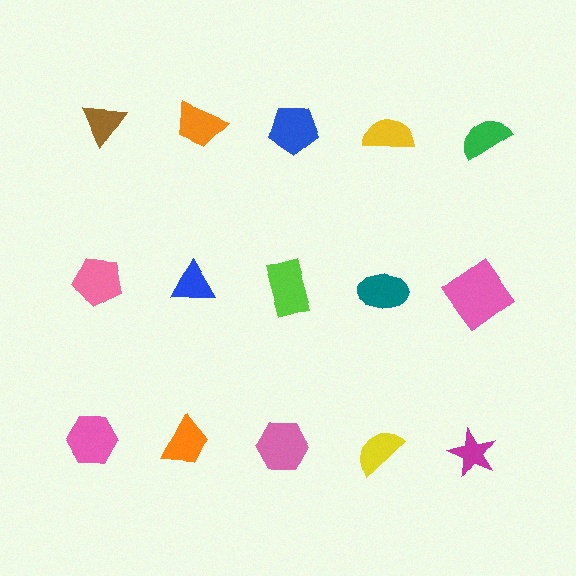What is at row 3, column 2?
An orange trapezoid.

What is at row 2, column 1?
A pink pentagon.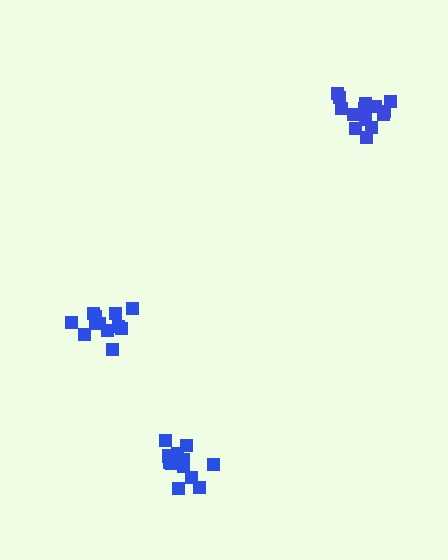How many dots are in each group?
Group 1: 12 dots, Group 2: 15 dots, Group 3: 12 dots (39 total).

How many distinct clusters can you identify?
There are 3 distinct clusters.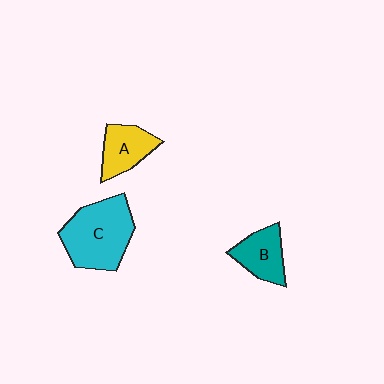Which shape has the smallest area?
Shape B (teal).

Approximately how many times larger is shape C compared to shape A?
Approximately 1.9 times.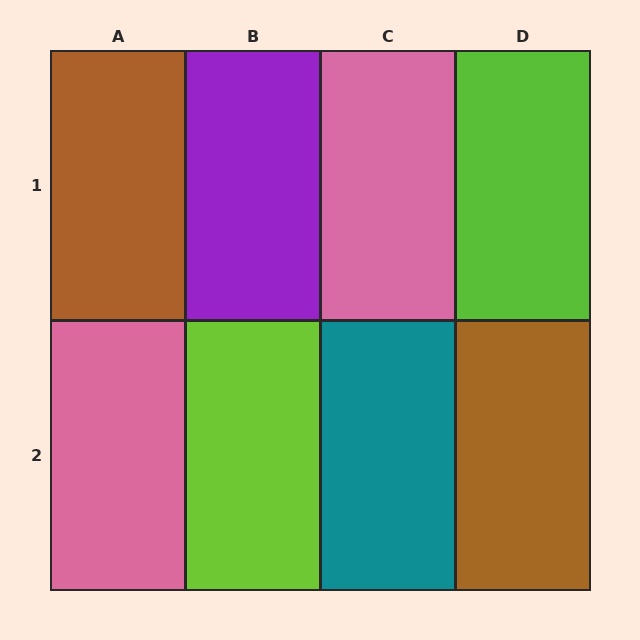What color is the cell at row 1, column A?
Brown.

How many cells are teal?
1 cell is teal.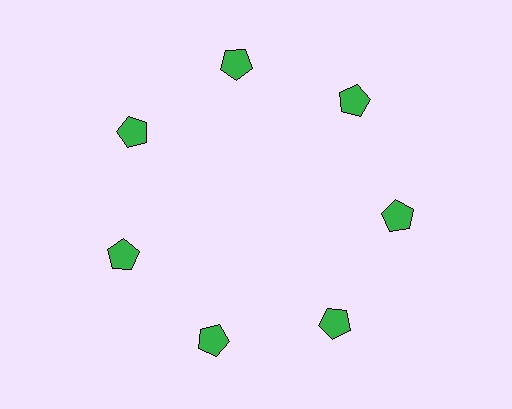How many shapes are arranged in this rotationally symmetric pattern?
There are 7 shapes, arranged in 7 groups of 1.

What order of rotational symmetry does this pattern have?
This pattern has 7-fold rotational symmetry.